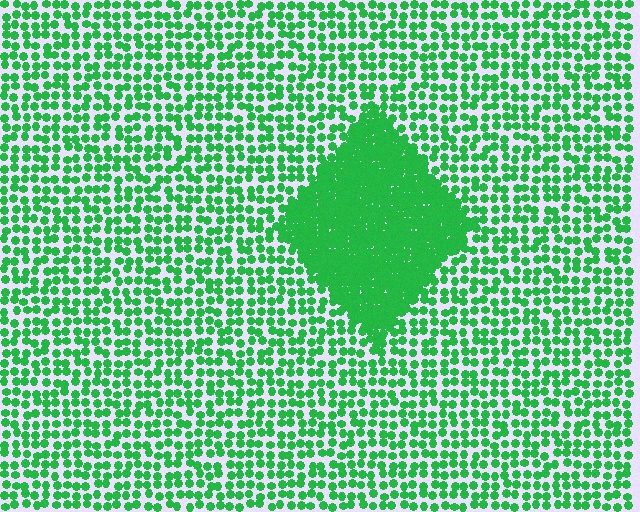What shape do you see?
I see a diamond.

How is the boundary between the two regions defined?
The boundary is defined by a change in element density (approximately 2.7x ratio). All elements are the same color, size, and shape.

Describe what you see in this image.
The image contains small green elements arranged at two different densities. A diamond-shaped region is visible where the elements are more densely packed than the surrounding area.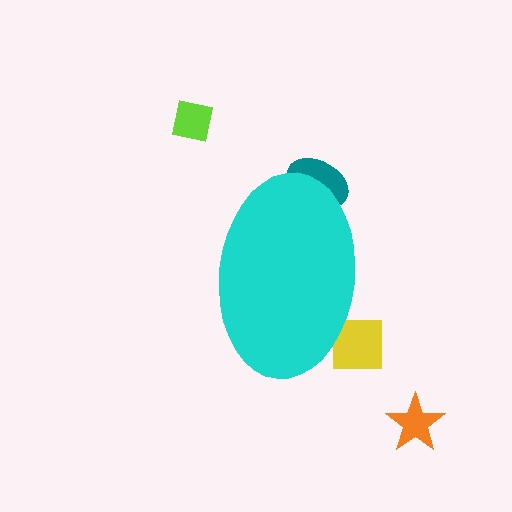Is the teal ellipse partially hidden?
Yes, the teal ellipse is partially hidden behind the cyan ellipse.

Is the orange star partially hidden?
No, the orange star is fully visible.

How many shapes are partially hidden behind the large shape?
2 shapes are partially hidden.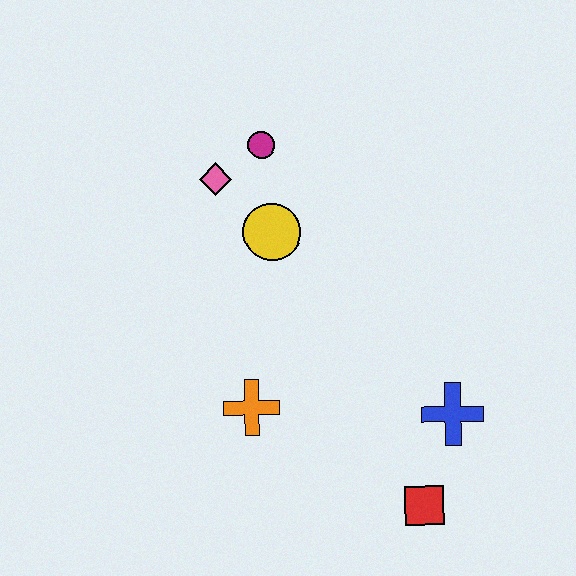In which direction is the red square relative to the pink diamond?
The red square is below the pink diamond.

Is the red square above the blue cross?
No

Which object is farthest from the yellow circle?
The red square is farthest from the yellow circle.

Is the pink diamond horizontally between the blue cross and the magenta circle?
No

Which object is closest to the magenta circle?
The pink diamond is closest to the magenta circle.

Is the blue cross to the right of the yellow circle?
Yes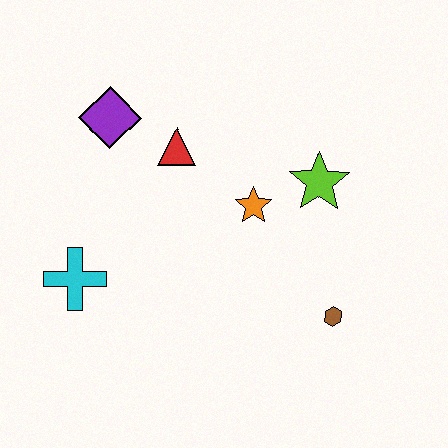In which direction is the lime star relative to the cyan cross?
The lime star is to the right of the cyan cross.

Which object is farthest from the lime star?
The cyan cross is farthest from the lime star.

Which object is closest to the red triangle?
The purple diamond is closest to the red triangle.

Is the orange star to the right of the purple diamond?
Yes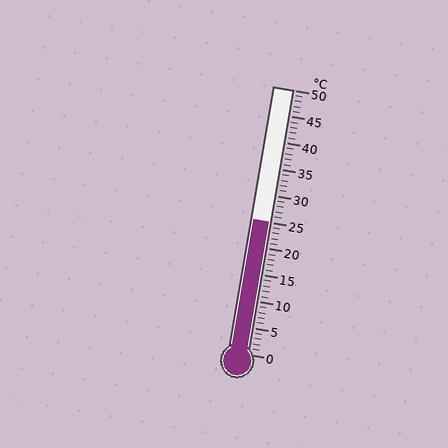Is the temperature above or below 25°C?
The temperature is at 25°C.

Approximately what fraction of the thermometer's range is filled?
The thermometer is filled to approximately 50% of its range.